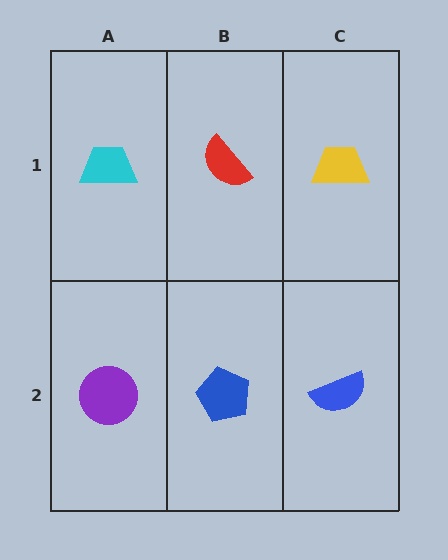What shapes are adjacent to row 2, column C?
A yellow trapezoid (row 1, column C), a blue pentagon (row 2, column B).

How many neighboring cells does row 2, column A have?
2.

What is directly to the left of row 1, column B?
A cyan trapezoid.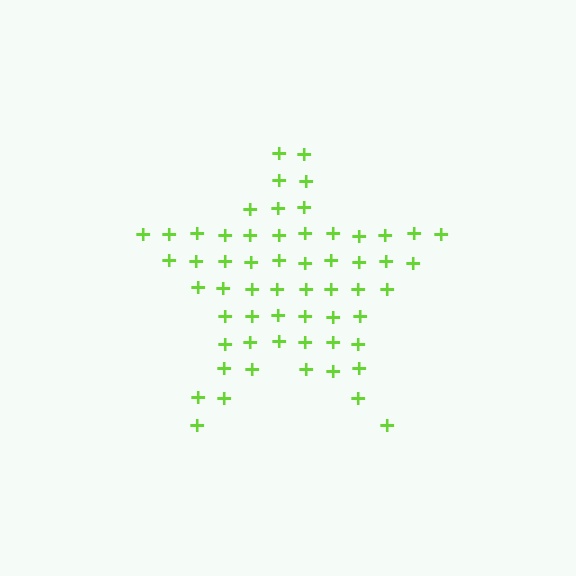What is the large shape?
The large shape is a star.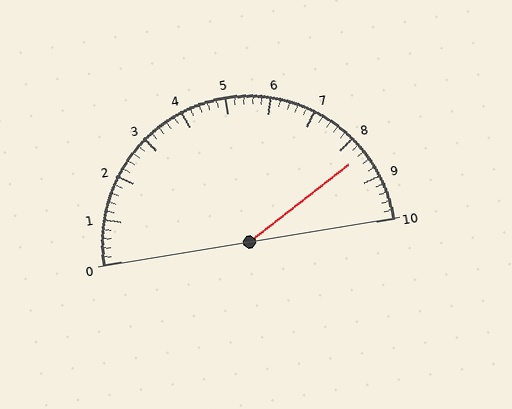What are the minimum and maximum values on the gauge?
The gauge ranges from 0 to 10.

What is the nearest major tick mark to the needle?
The nearest major tick mark is 8.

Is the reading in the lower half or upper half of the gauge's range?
The reading is in the upper half of the range (0 to 10).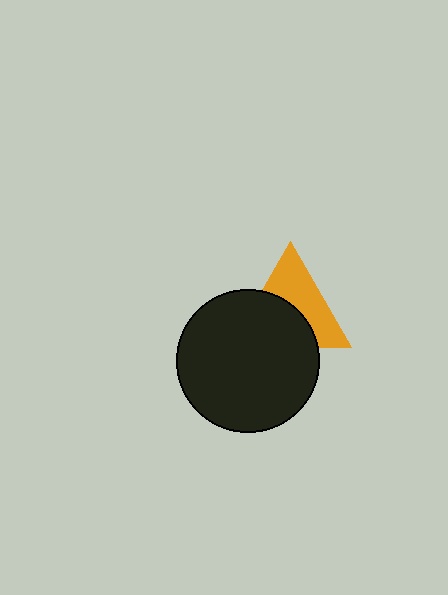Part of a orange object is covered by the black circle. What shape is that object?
It is a triangle.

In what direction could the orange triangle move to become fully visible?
The orange triangle could move up. That would shift it out from behind the black circle entirely.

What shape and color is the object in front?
The object in front is a black circle.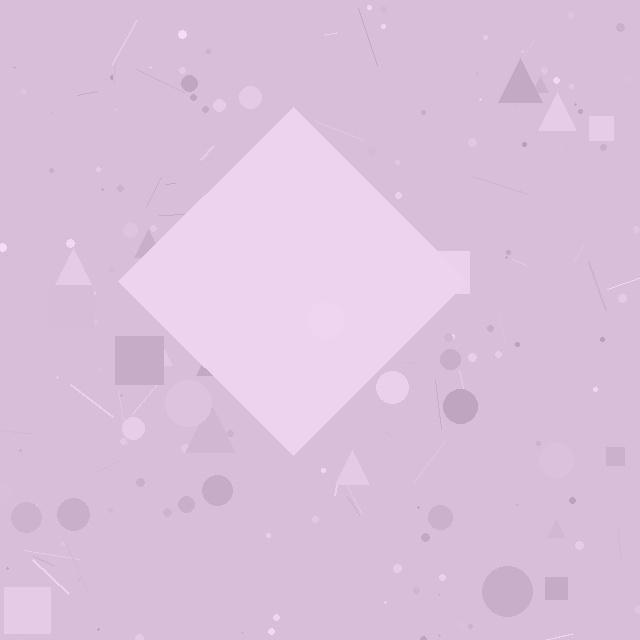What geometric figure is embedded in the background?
A diamond is embedded in the background.